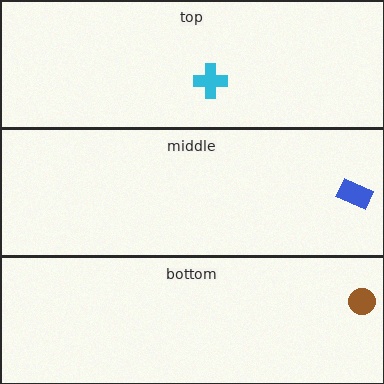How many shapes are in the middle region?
1.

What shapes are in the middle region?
The blue rectangle.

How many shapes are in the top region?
1.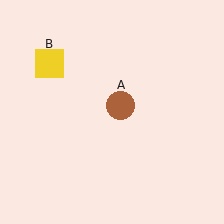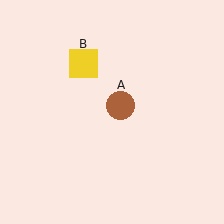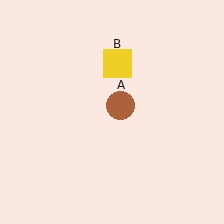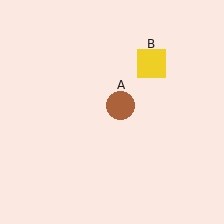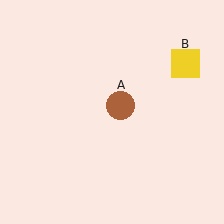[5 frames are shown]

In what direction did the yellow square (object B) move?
The yellow square (object B) moved right.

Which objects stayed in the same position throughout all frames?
Brown circle (object A) remained stationary.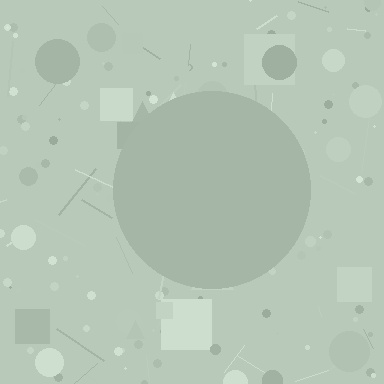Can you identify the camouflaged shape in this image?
The camouflaged shape is a circle.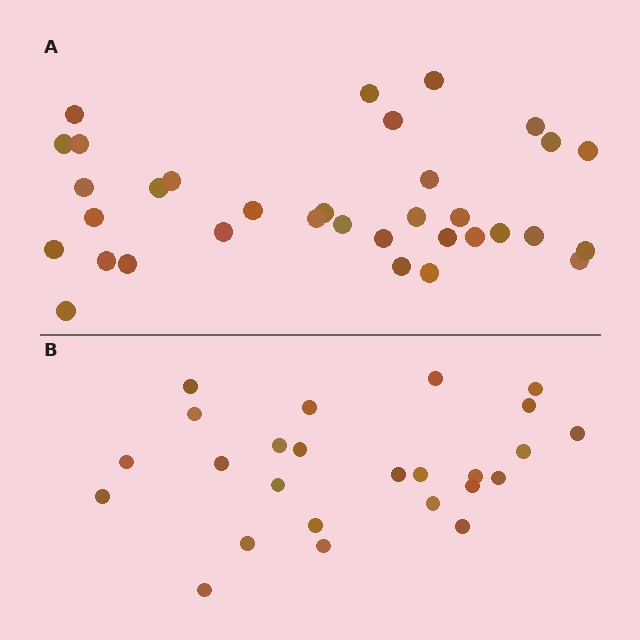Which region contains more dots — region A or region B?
Region A (the top region) has more dots.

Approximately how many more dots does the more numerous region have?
Region A has roughly 8 or so more dots than region B.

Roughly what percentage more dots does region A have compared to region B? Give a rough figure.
About 35% more.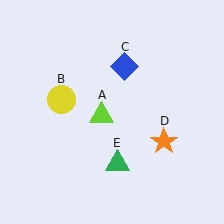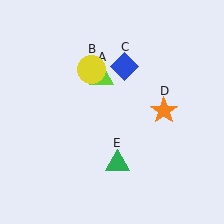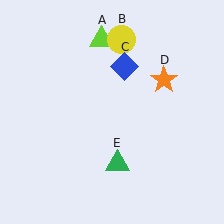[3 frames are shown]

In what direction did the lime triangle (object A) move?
The lime triangle (object A) moved up.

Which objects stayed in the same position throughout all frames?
Blue diamond (object C) and green triangle (object E) remained stationary.